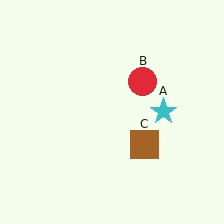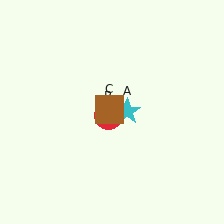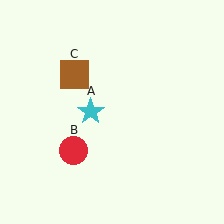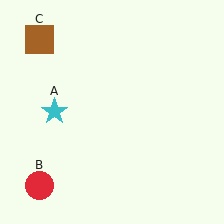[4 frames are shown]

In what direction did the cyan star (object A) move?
The cyan star (object A) moved left.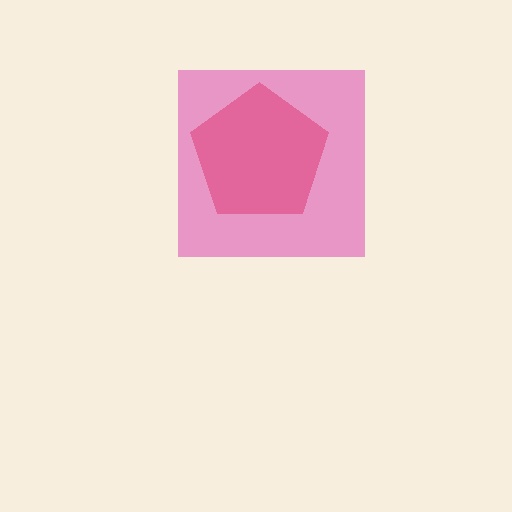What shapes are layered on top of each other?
The layered shapes are: a red pentagon, a pink square.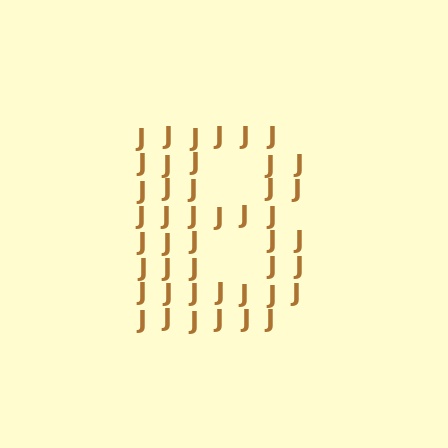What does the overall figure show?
The overall figure shows the letter B.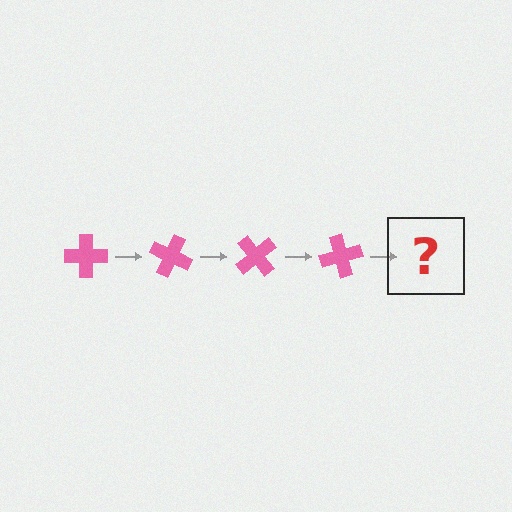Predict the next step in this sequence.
The next step is a pink cross rotated 100 degrees.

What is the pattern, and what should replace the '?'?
The pattern is that the cross rotates 25 degrees each step. The '?' should be a pink cross rotated 100 degrees.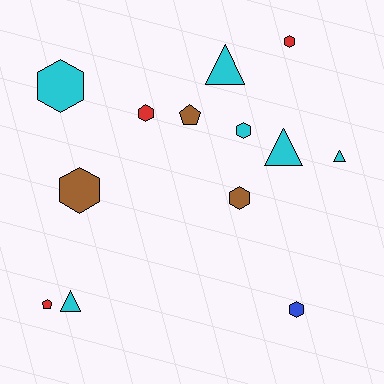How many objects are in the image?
There are 13 objects.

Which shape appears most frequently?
Hexagon, with 7 objects.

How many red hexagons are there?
There are 2 red hexagons.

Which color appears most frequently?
Cyan, with 6 objects.